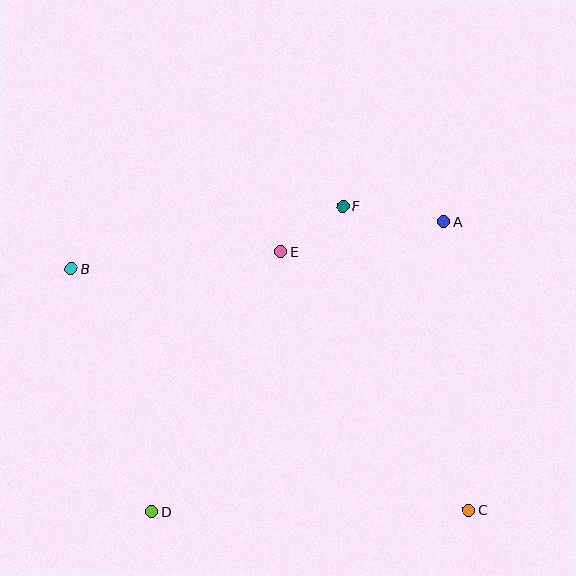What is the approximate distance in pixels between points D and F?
The distance between D and F is approximately 360 pixels.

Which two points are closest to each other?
Points E and F are closest to each other.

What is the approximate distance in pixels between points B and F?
The distance between B and F is approximately 278 pixels.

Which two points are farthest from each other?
Points B and C are farthest from each other.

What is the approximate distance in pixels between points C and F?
The distance between C and F is approximately 329 pixels.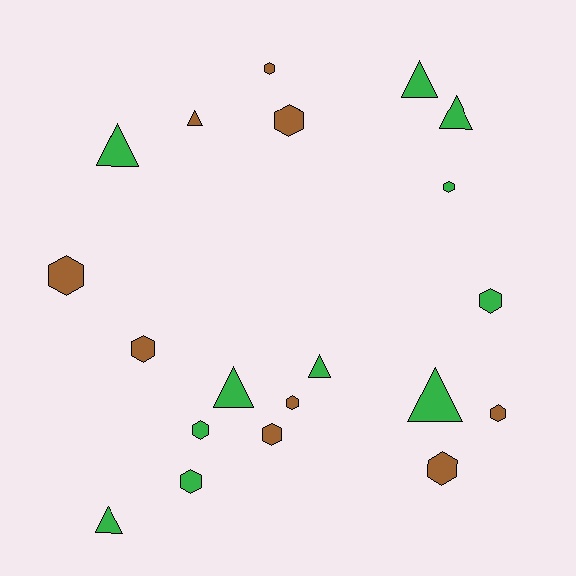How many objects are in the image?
There are 20 objects.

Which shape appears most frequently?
Hexagon, with 12 objects.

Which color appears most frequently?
Green, with 11 objects.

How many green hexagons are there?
There are 4 green hexagons.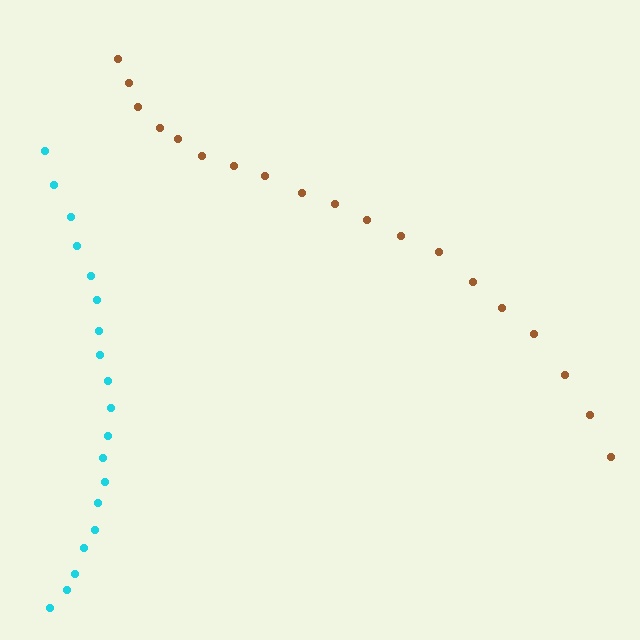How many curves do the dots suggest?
There are 2 distinct paths.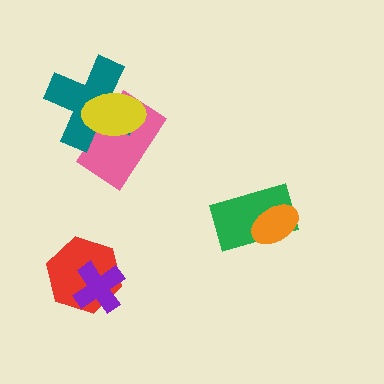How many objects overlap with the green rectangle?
1 object overlaps with the green rectangle.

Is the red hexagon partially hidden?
Yes, it is partially covered by another shape.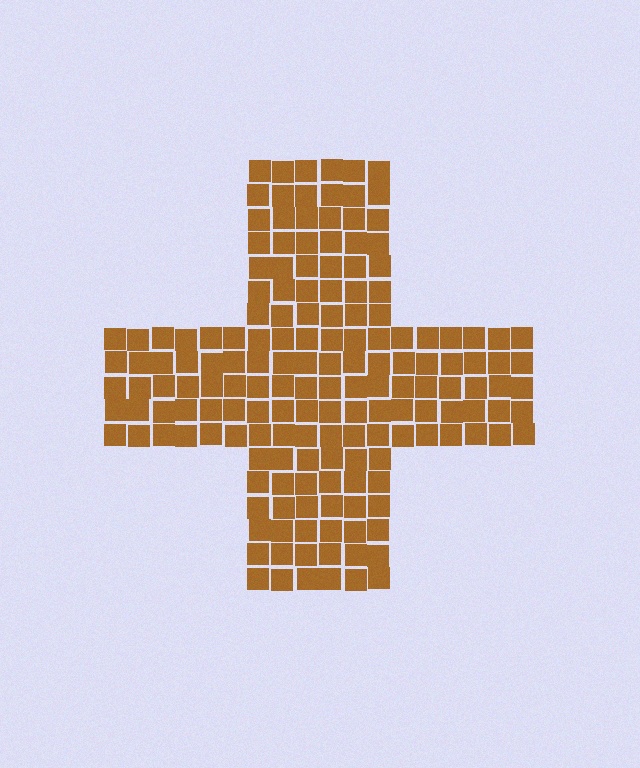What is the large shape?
The large shape is a cross.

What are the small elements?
The small elements are squares.